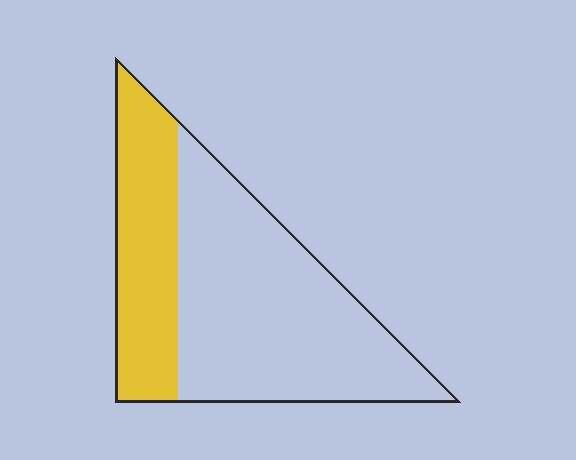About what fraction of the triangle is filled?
About one third (1/3).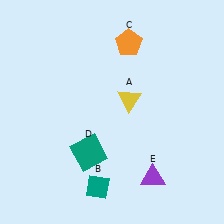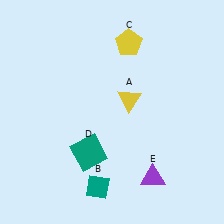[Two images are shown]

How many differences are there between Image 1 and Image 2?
There is 1 difference between the two images.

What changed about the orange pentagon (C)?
In Image 1, C is orange. In Image 2, it changed to yellow.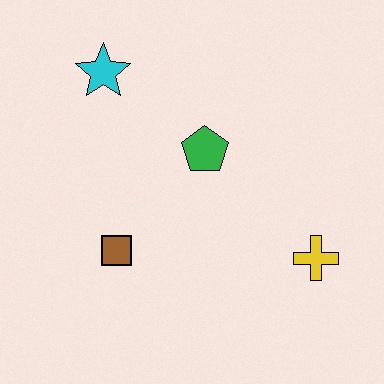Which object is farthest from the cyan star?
The yellow cross is farthest from the cyan star.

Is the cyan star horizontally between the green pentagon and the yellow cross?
No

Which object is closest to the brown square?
The green pentagon is closest to the brown square.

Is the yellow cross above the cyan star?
No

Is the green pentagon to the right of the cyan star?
Yes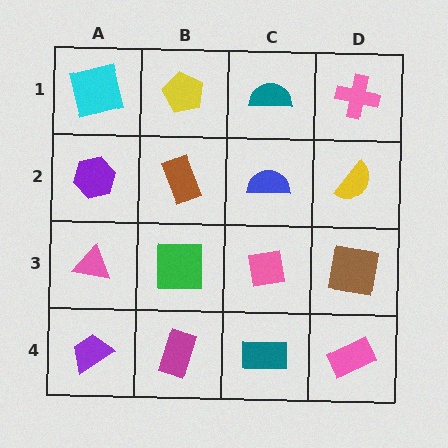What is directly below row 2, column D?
A brown square.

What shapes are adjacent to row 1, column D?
A yellow semicircle (row 2, column D), a teal semicircle (row 1, column C).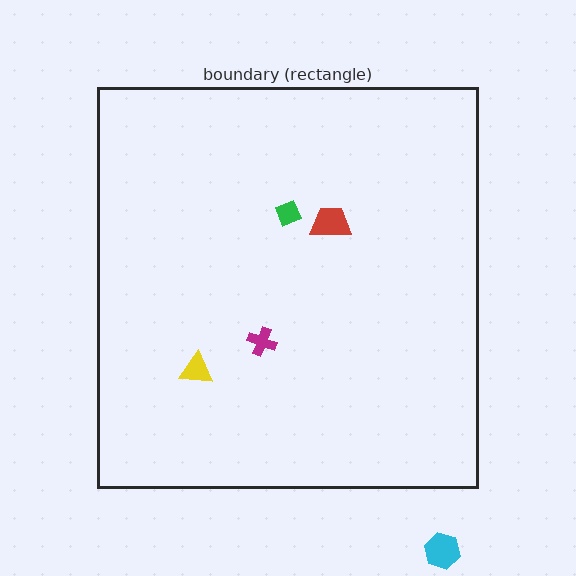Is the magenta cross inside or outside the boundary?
Inside.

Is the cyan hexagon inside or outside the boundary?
Outside.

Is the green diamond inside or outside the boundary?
Inside.